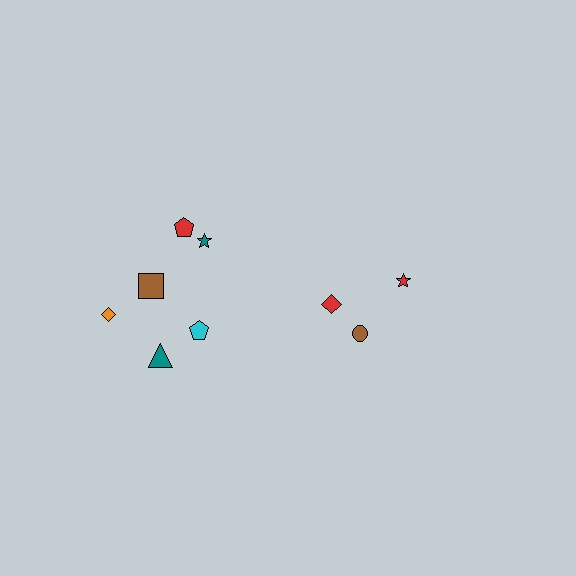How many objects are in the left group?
There are 6 objects.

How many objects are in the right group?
There are 3 objects.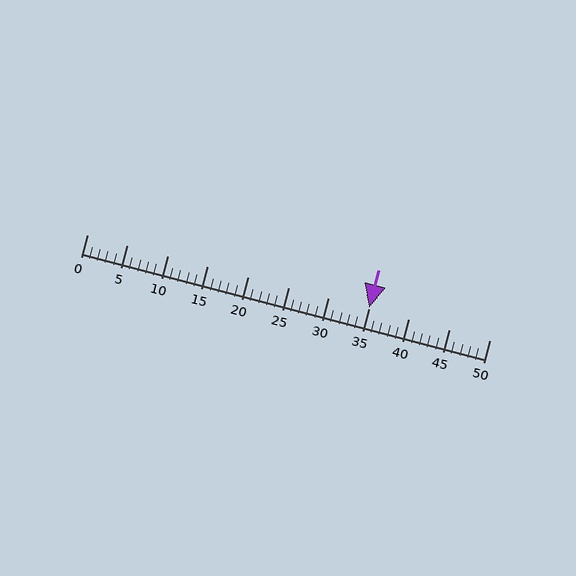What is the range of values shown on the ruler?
The ruler shows values from 0 to 50.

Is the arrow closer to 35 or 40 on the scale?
The arrow is closer to 35.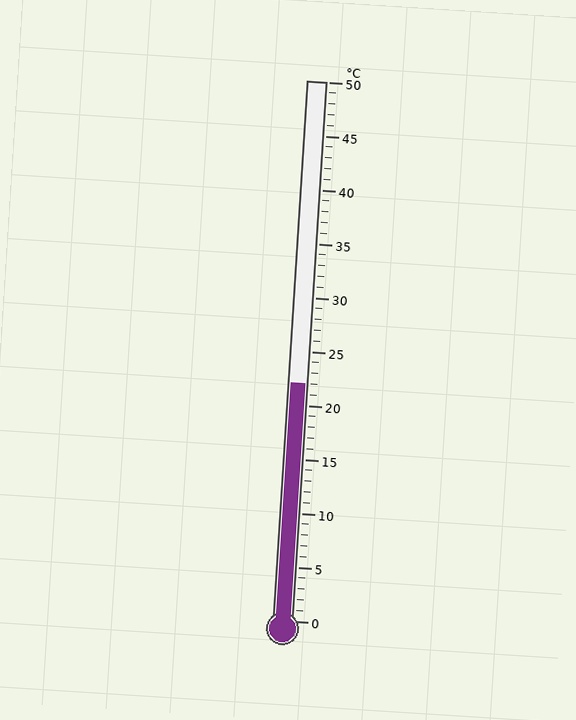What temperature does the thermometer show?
The thermometer shows approximately 22°C.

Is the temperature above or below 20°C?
The temperature is above 20°C.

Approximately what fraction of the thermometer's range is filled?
The thermometer is filled to approximately 45% of its range.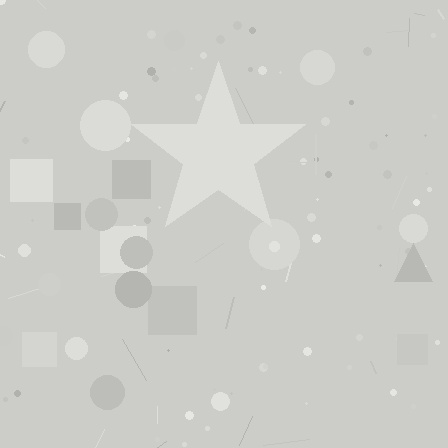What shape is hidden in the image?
A star is hidden in the image.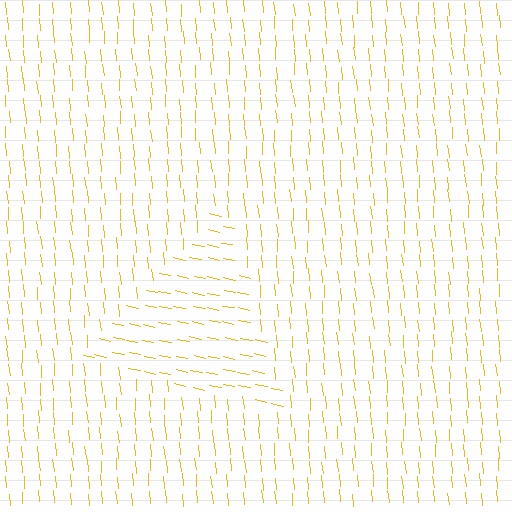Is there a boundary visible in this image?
Yes, there is a texture boundary formed by a change in line orientation.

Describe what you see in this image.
The image is filled with small yellow line segments. A triangle region in the image has lines oriented differently from the surrounding lines, creating a visible texture boundary.